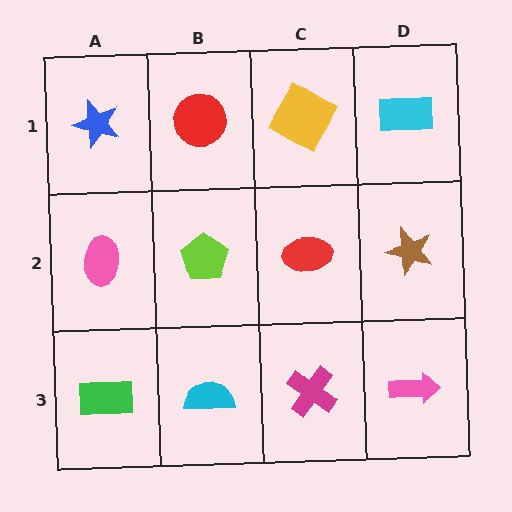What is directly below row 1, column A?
A pink ellipse.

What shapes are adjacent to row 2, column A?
A blue star (row 1, column A), a green rectangle (row 3, column A), a lime pentagon (row 2, column B).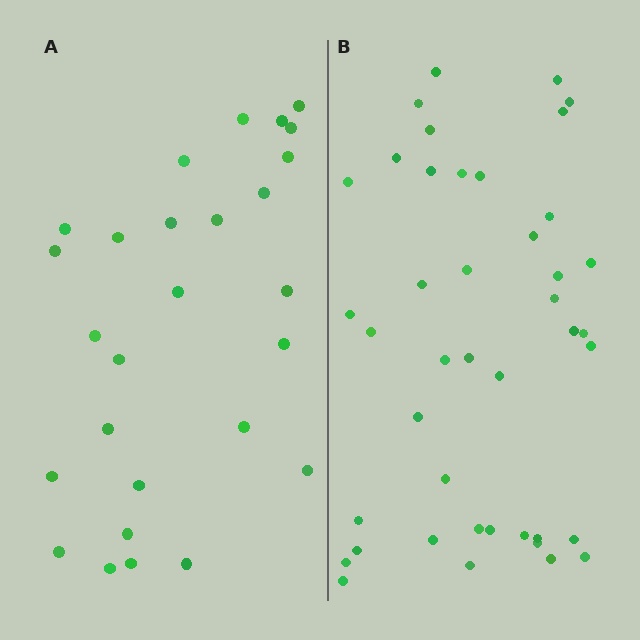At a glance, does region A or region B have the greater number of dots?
Region B (the right region) has more dots.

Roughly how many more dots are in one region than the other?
Region B has approximately 15 more dots than region A.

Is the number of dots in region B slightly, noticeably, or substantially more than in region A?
Region B has substantially more. The ratio is roughly 1.6 to 1.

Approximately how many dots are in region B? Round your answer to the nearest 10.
About 40 dots. (The exact count is 42, which rounds to 40.)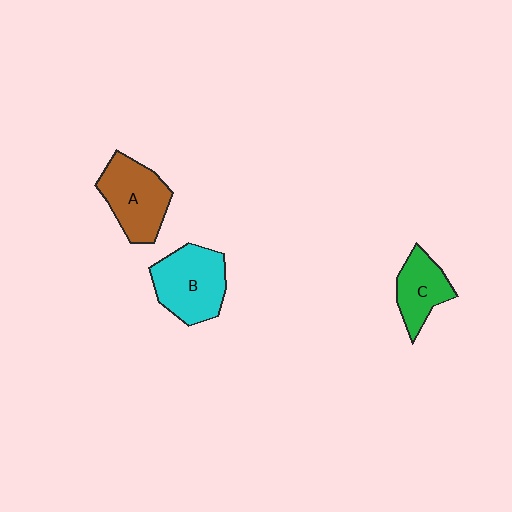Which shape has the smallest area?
Shape C (green).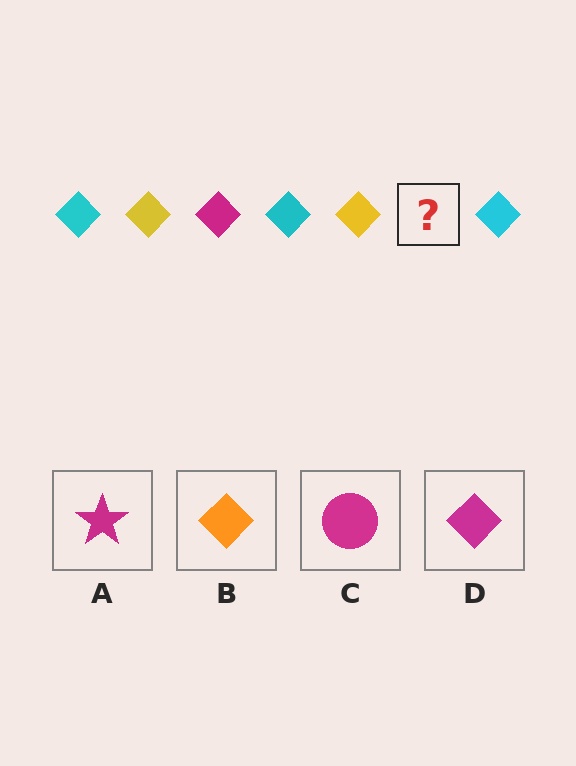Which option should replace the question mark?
Option D.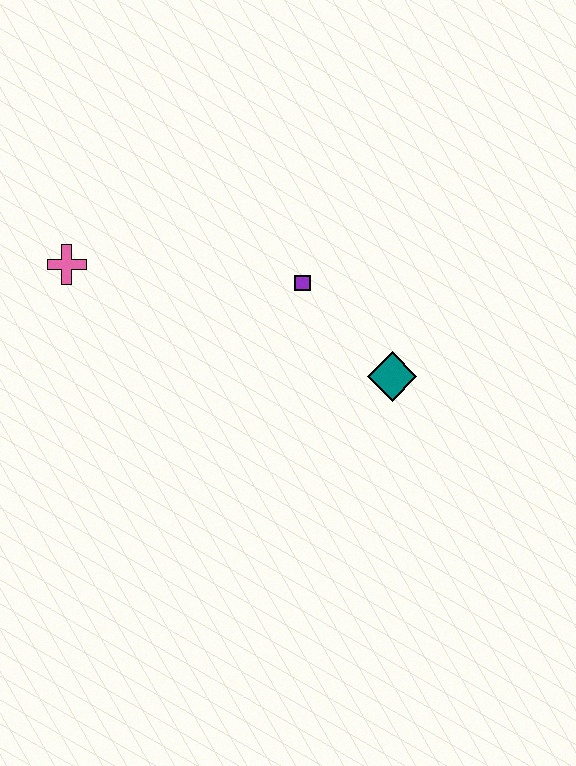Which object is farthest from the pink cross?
The teal diamond is farthest from the pink cross.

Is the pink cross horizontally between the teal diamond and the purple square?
No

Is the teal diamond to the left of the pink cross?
No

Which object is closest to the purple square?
The teal diamond is closest to the purple square.